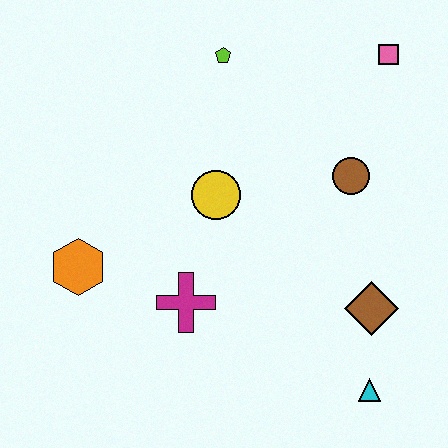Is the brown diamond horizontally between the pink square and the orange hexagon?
Yes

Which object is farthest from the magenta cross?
The pink square is farthest from the magenta cross.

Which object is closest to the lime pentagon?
The yellow circle is closest to the lime pentagon.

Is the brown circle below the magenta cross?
No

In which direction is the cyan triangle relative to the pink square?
The cyan triangle is below the pink square.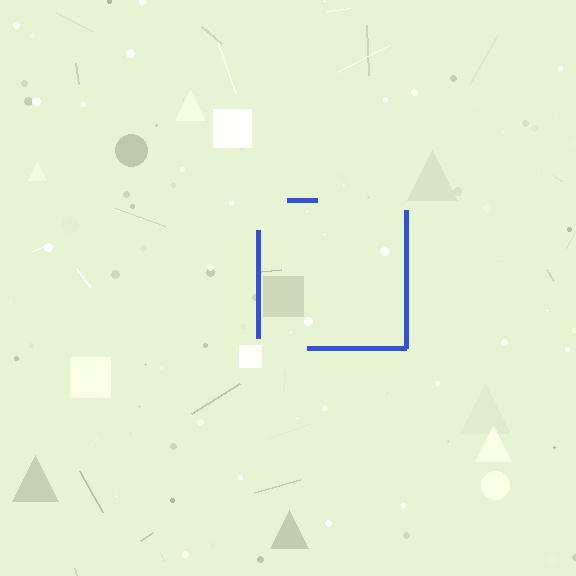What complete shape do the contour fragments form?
The contour fragments form a square.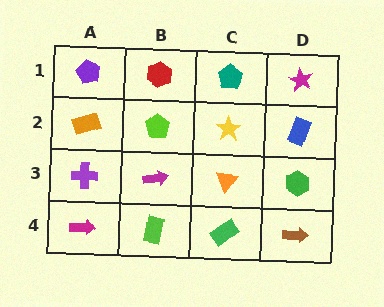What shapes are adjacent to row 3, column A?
An orange rectangle (row 2, column A), a magenta arrow (row 4, column A), a magenta arrow (row 3, column B).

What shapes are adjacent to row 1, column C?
A yellow star (row 2, column C), a red hexagon (row 1, column B), a magenta star (row 1, column D).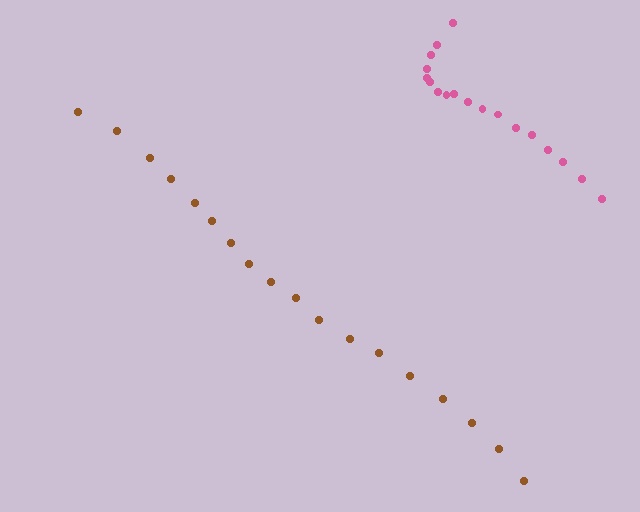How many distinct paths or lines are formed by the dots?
There are 2 distinct paths.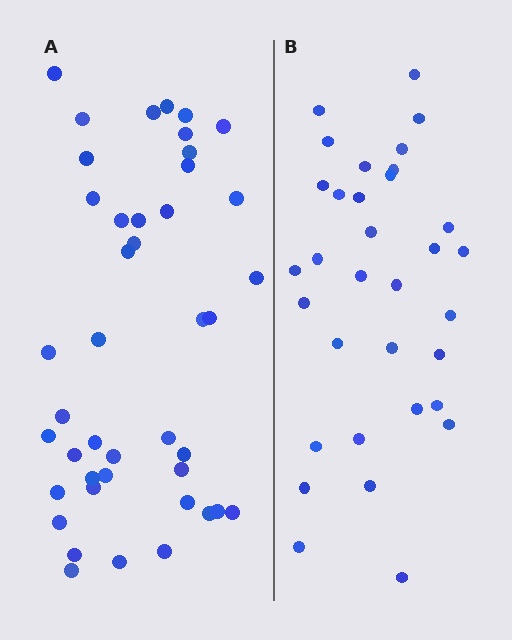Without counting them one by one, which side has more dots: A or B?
Region A (the left region) has more dots.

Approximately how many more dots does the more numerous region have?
Region A has roughly 10 or so more dots than region B.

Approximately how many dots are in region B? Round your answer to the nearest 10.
About 30 dots. (The exact count is 33, which rounds to 30.)